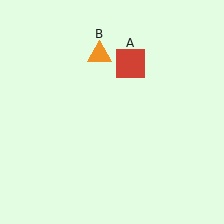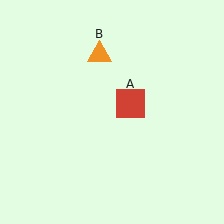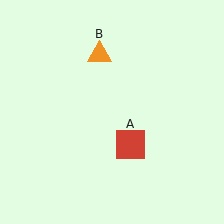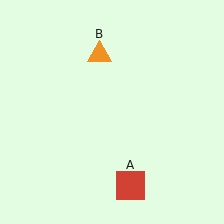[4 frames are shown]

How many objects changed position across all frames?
1 object changed position: red square (object A).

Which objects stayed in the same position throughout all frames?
Orange triangle (object B) remained stationary.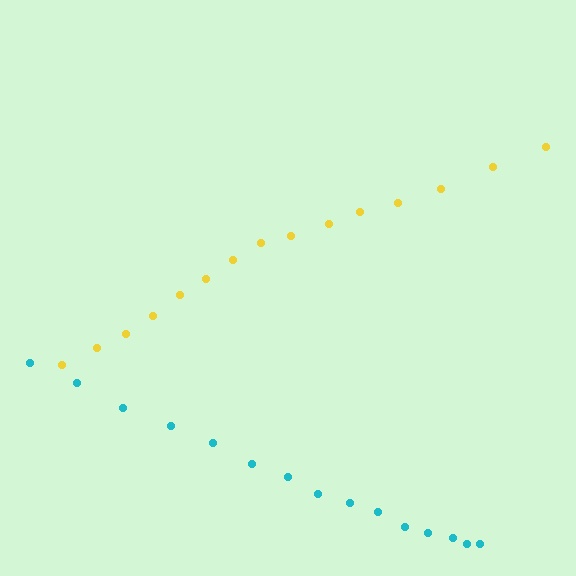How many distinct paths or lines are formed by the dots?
There are 2 distinct paths.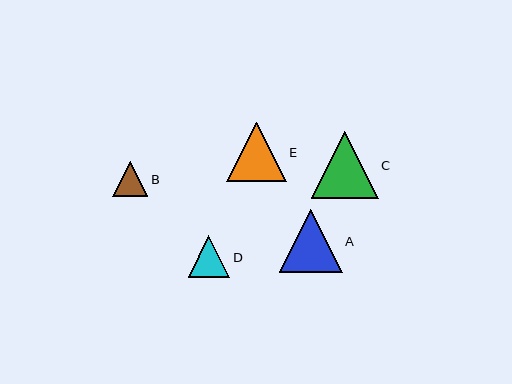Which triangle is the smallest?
Triangle B is the smallest with a size of approximately 35 pixels.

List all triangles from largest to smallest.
From largest to smallest: C, A, E, D, B.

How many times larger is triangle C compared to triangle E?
Triangle C is approximately 1.1 times the size of triangle E.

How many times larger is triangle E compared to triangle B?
Triangle E is approximately 1.7 times the size of triangle B.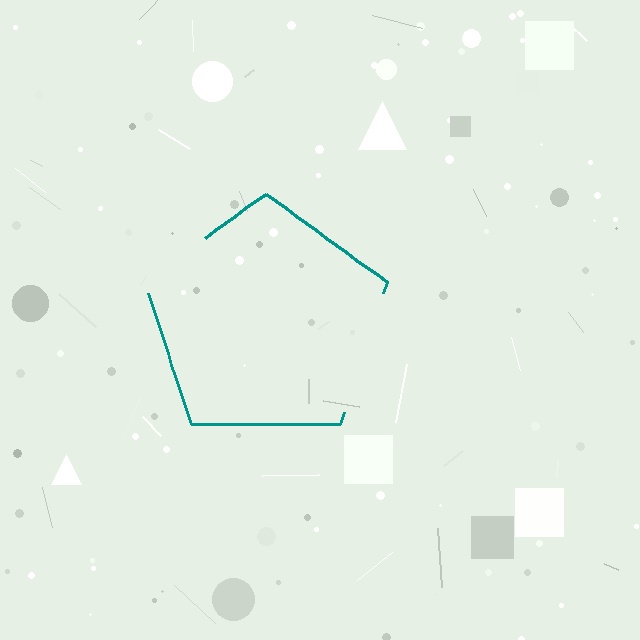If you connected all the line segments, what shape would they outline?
They would outline a pentagon.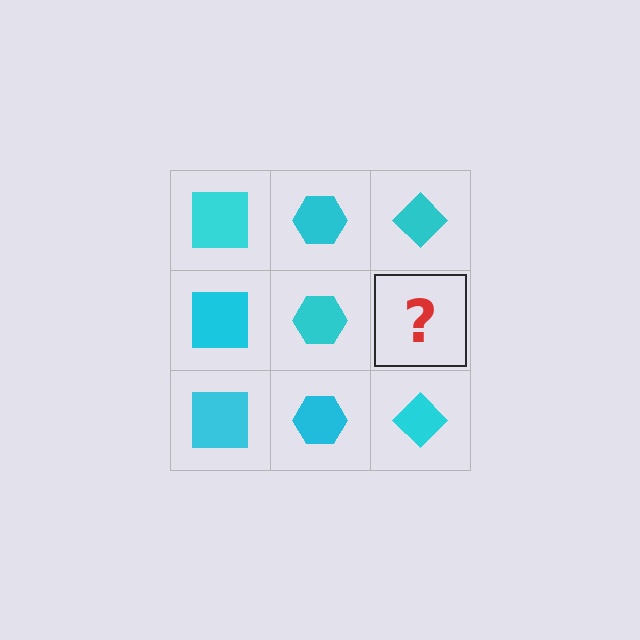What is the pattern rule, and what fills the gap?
The rule is that each column has a consistent shape. The gap should be filled with a cyan diamond.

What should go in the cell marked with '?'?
The missing cell should contain a cyan diamond.